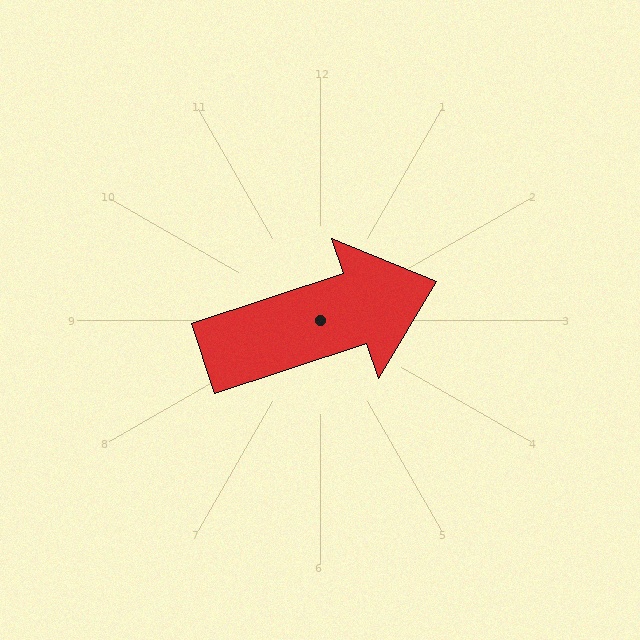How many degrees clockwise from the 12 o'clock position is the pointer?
Approximately 72 degrees.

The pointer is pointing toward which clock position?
Roughly 2 o'clock.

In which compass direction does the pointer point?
East.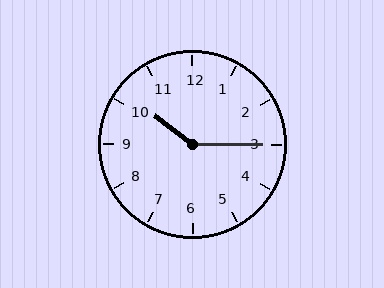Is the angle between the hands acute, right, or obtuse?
It is obtuse.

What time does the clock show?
10:15.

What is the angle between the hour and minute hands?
Approximately 142 degrees.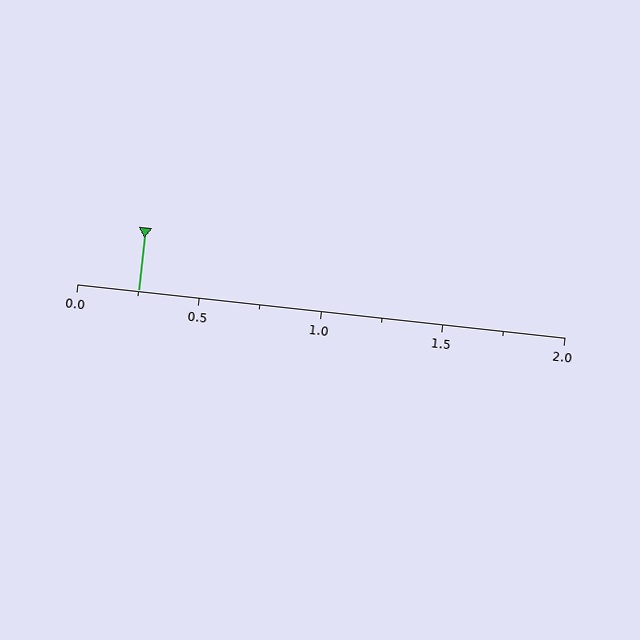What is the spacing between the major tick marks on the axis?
The major ticks are spaced 0.5 apart.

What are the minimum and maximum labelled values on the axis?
The axis runs from 0.0 to 2.0.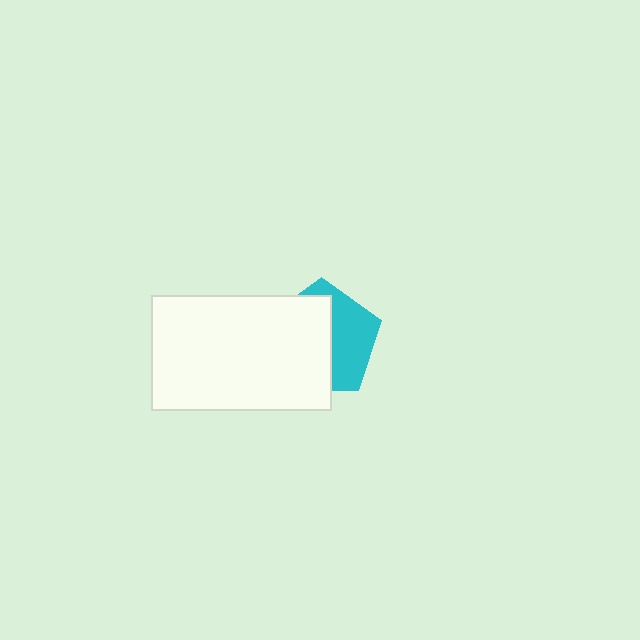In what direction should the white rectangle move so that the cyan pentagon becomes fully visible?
The white rectangle should move left. That is the shortest direction to clear the overlap and leave the cyan pentagon fully visible.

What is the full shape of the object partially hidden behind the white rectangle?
The partially hidden object is a cyan pentagon.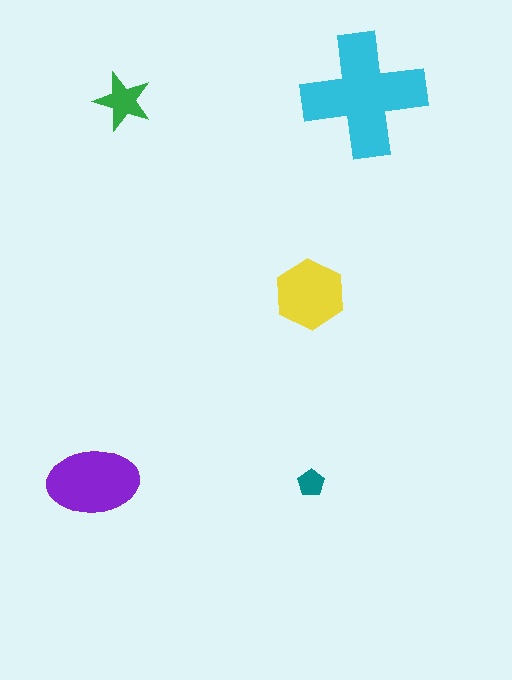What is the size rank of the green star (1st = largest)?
4th.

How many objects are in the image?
There are 5 objects in the image.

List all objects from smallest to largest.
The teal pentagon, the green star, the yellow hexagon, the purple ellipse, the cyan cross.